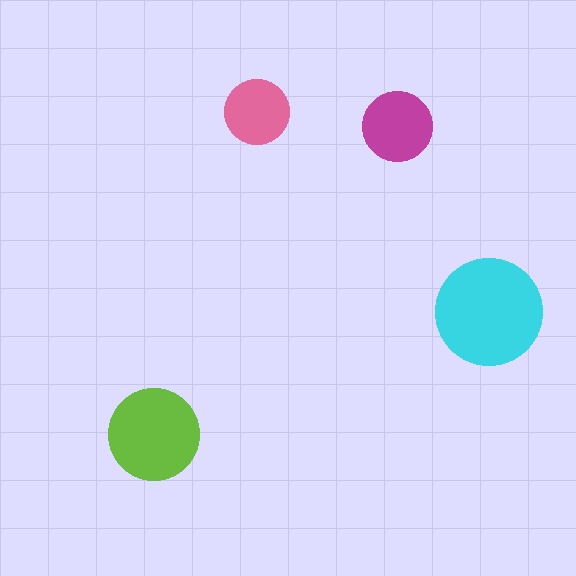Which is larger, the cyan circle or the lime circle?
The cyan one.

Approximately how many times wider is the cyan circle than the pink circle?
About 1.5 times wider.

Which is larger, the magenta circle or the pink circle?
The magenta one.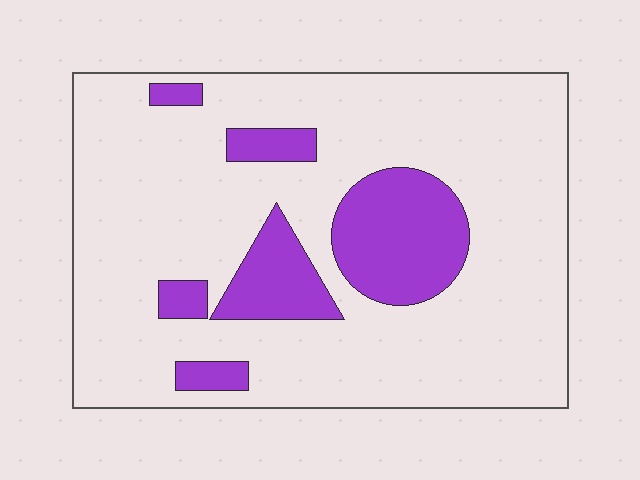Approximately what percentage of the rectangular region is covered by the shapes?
Approximately 20%.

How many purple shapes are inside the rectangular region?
6.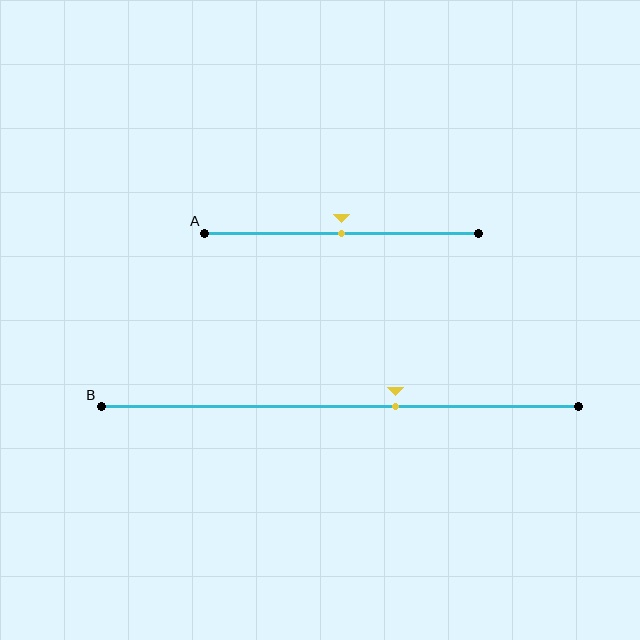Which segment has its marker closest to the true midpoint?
Segment A has its marker closest to the true midpoint.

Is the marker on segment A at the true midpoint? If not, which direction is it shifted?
Yes, the marker on segment A is at the true midpoint.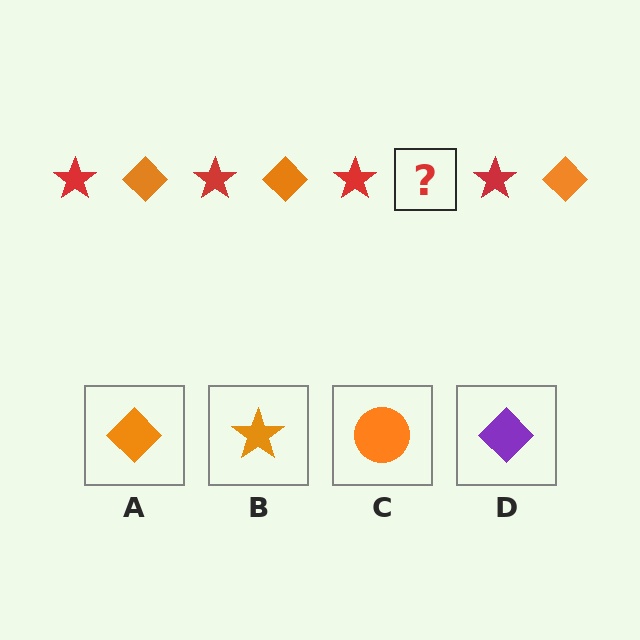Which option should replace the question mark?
Option A.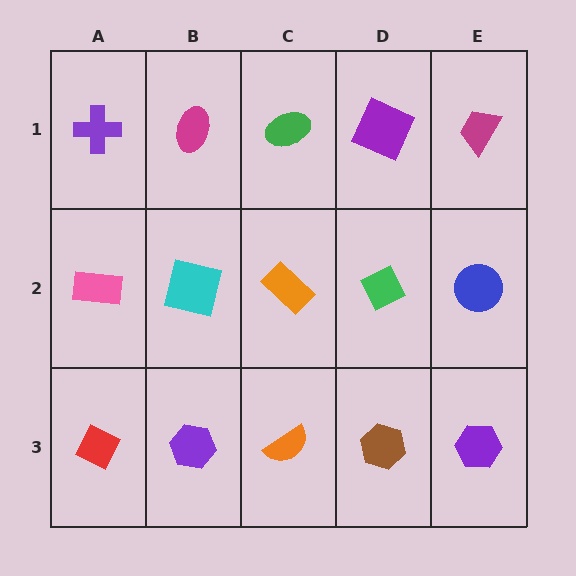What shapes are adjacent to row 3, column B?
A cyan square (row 2, column B), a red diamond (row 3, column A), an orange semicircle (row 3, column C).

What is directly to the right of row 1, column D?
A magenta trapezoid.